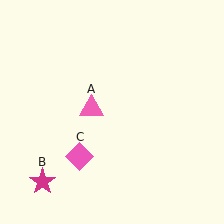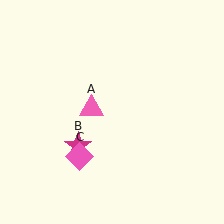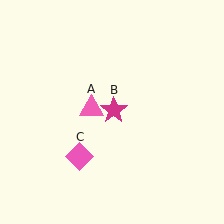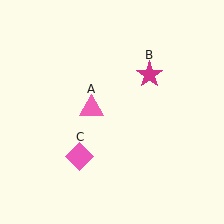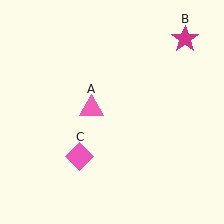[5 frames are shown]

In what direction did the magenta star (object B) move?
The magenta star (object B) moved up and to the right.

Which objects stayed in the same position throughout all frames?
Pink triangle (object A) and pink diamond (object C) remained stationary.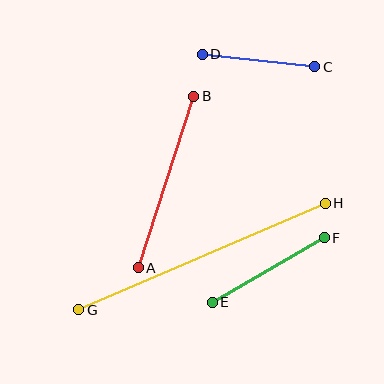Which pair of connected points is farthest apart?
Points G and H are farthest apart.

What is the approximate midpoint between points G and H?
The midpoint is at approximately (202, 256) pixels.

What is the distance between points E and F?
The distance is approximately 129 pixels.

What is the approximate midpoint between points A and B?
The midpoint is at approximately (166, 182) pixels.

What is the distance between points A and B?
The distance is approximately 180 pixels.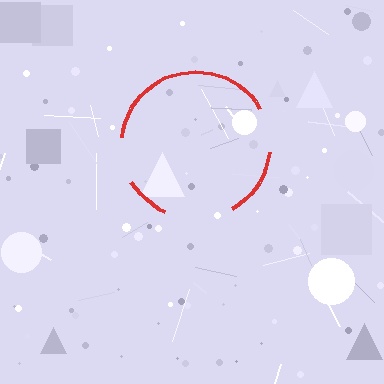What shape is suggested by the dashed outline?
The dashed outline suggests a circle.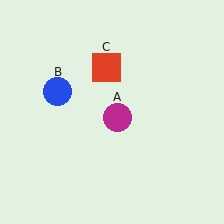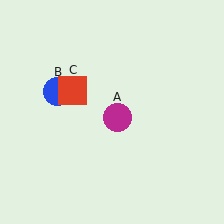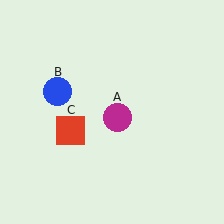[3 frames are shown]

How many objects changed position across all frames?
1 object changed position: red square (object C).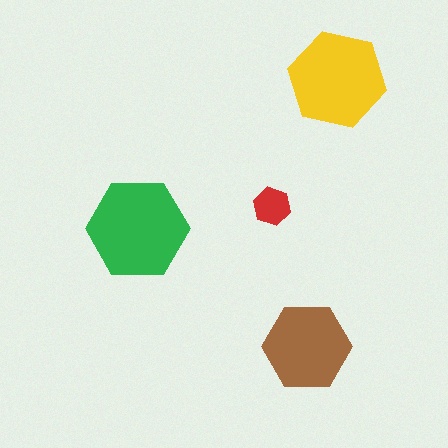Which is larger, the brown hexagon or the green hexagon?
The green one.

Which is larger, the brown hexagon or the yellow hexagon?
The yellow one.